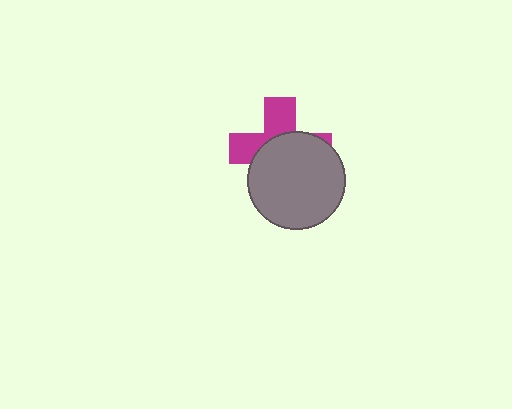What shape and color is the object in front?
The object in front is a gray circle.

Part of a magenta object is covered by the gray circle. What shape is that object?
It is a cross.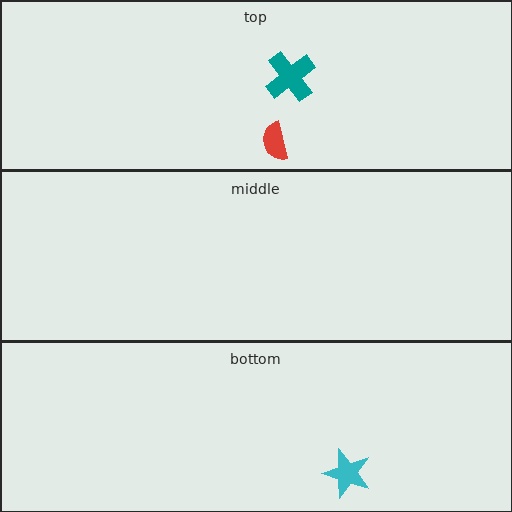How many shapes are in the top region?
2.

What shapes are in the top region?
The teal cross, the red semicircle.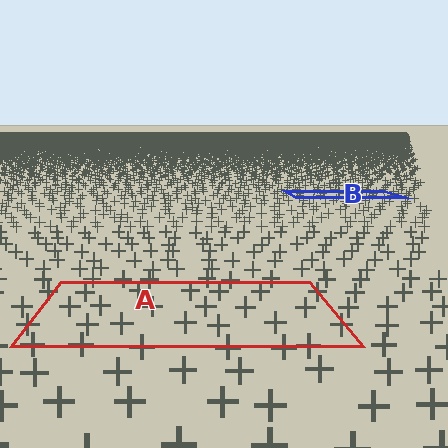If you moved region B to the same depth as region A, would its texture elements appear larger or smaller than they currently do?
They would appear larger. At a closer depth, the same texture elements are projected at a bigger on-screen size.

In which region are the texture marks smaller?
The texture marks are smaller in region B, because it is farther away.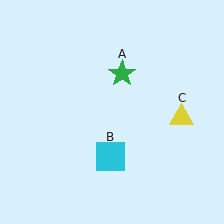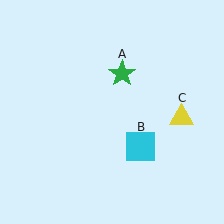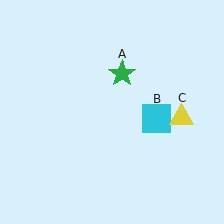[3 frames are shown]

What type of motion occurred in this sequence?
The cyan square (object B) rotated counterclockwise around the center of the scene.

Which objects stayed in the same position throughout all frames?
Green star (object A) and yellow triangle (object C) remained stationary.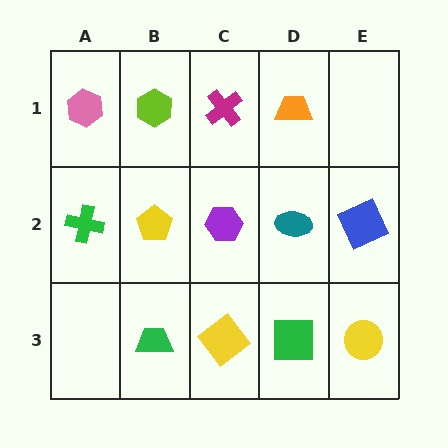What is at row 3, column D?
A green square.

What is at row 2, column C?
A purple hexagon.